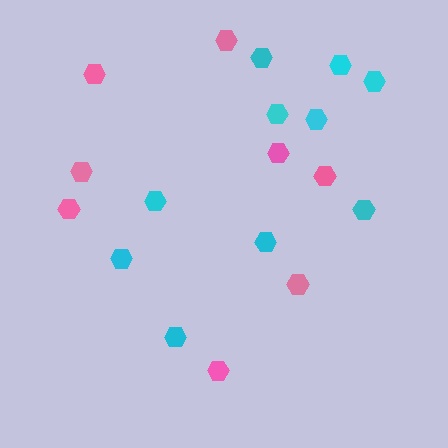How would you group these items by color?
There are 2 groups: one group of pink hexagons (8) and one group of cyan hexagons (10).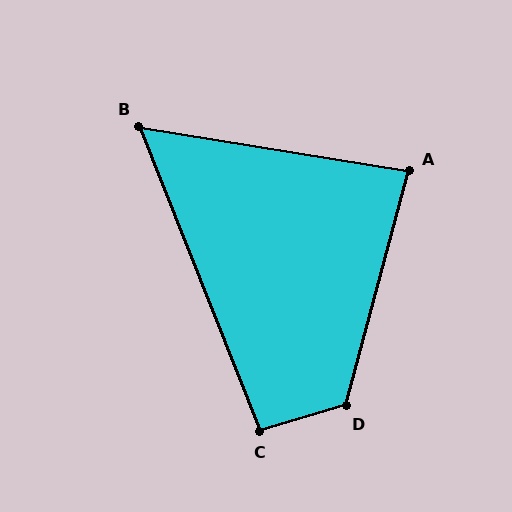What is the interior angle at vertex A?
Approximately 85 degrees (acute).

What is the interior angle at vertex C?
Approximately 95 degrees (obtuse).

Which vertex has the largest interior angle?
D, at approximately 121 degrees.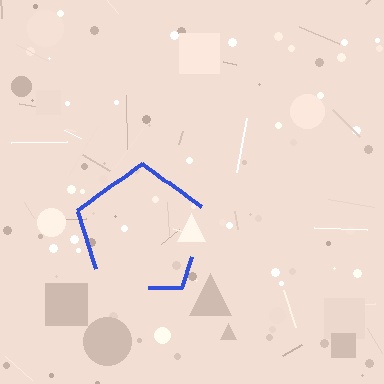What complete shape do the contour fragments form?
The contour fragments form a pentagon.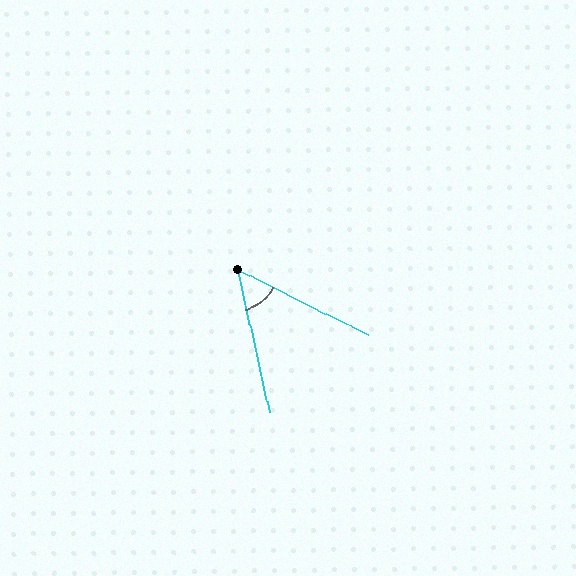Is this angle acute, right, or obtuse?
It is acute.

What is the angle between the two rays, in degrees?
Approximately 51 degrees.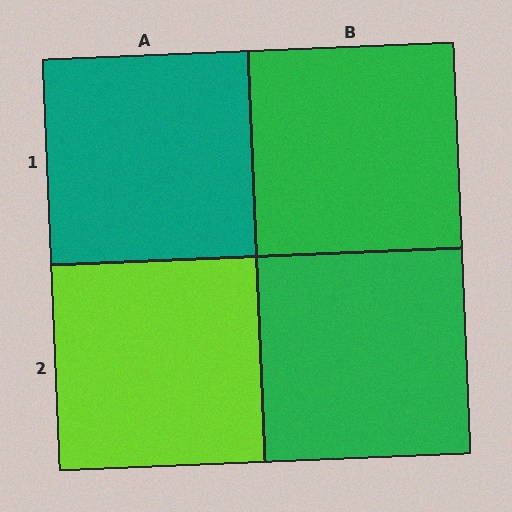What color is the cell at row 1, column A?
Teal.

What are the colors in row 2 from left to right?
Lime, green.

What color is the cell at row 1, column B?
Green.